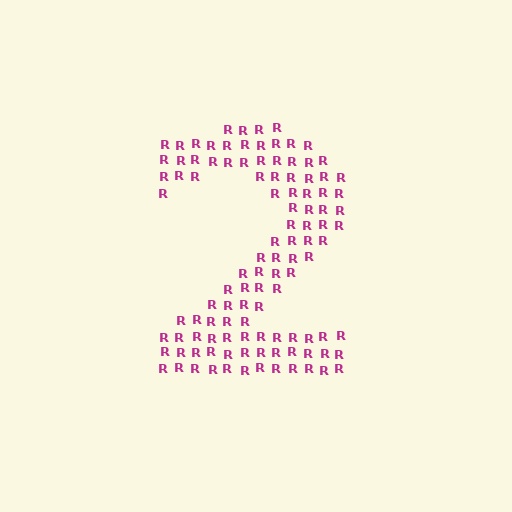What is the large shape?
The large shape is the digit 2.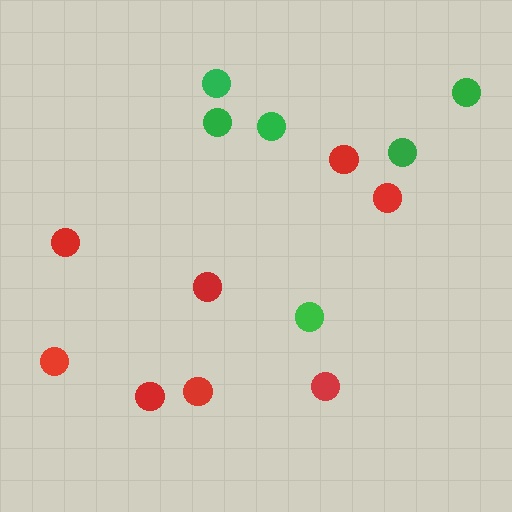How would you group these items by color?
There are 2 groups: one group of red circles (8) and one group of green circles (6).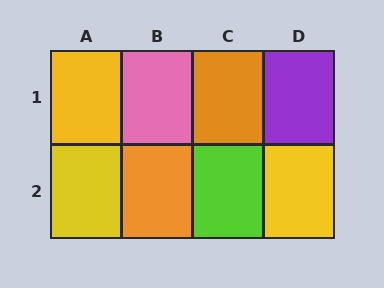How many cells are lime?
1 cell is lime.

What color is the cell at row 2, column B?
Orange.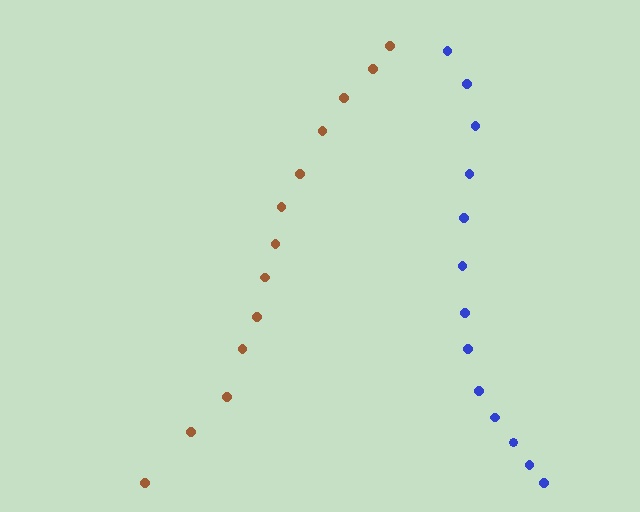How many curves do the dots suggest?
There are 2 distinct paths.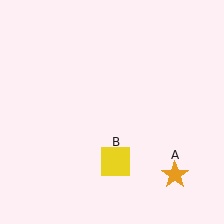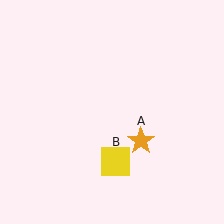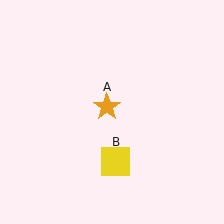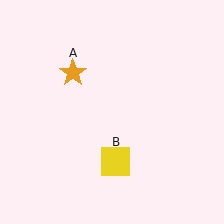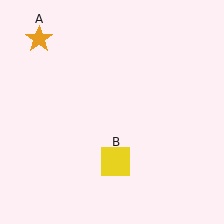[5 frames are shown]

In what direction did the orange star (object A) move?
The orange star (object A) moved up and to the left.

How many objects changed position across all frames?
1 object changed position: orange star (object A).